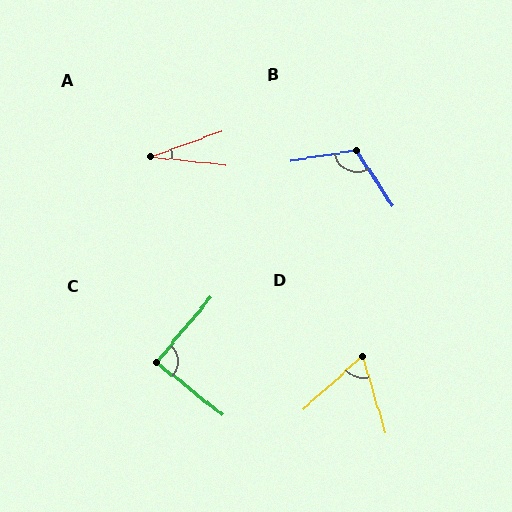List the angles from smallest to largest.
A (26°), D (65°), C (89°), B (114°).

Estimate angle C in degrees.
Approximately 89 degrees.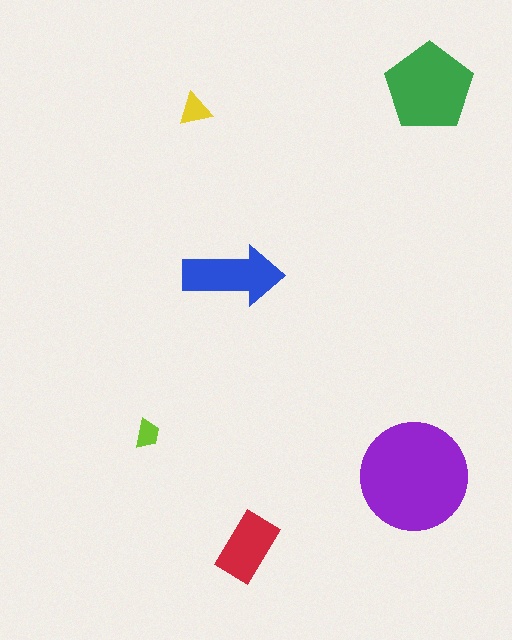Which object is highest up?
The green pentagon is topmost.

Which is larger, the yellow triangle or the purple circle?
The purple circle.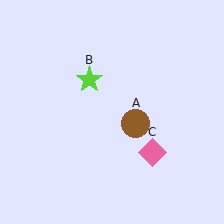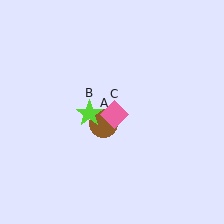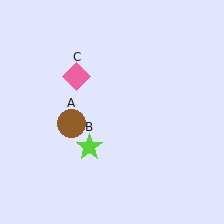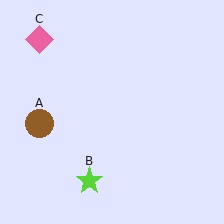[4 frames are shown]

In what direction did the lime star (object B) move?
The lime star (object B) moved down.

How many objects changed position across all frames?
3 objects changed position: brown circle (object A), lime star (object B), pink diamond (object C).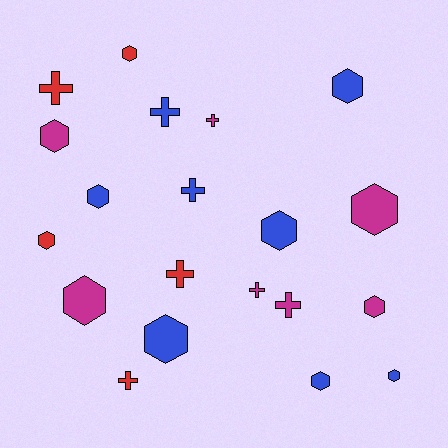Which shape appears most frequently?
Hexagon, with 12 objects.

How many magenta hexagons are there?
There are 4 magenta hexagons.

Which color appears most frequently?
Blue, with 8 objects.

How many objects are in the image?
There are 20 objects.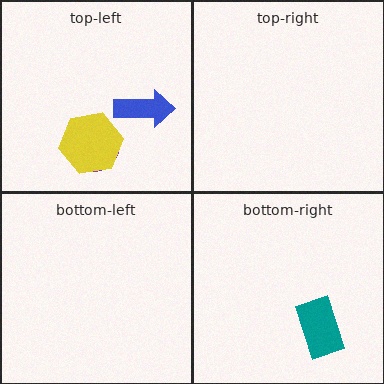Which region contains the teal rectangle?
The bottom-right region.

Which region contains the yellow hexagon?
The top-left region.